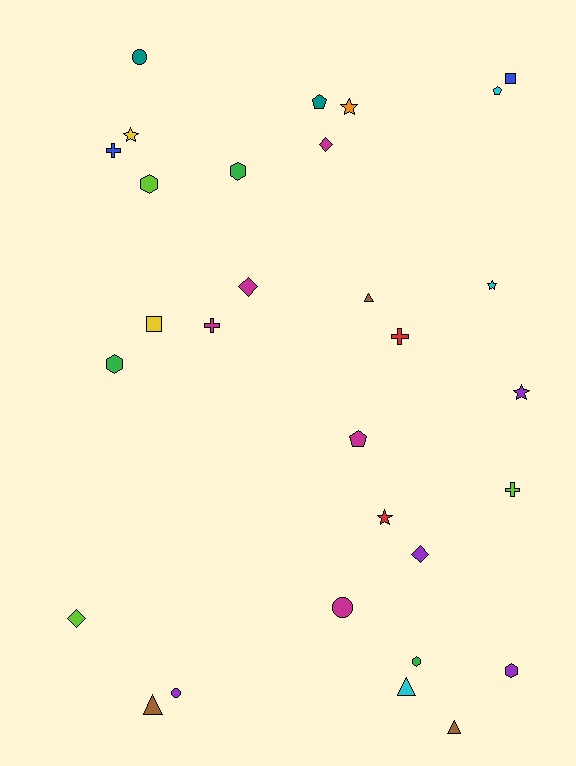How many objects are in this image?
There are 30 objects.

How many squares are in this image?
There are 2 squares.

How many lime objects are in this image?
There are 3 lime objects.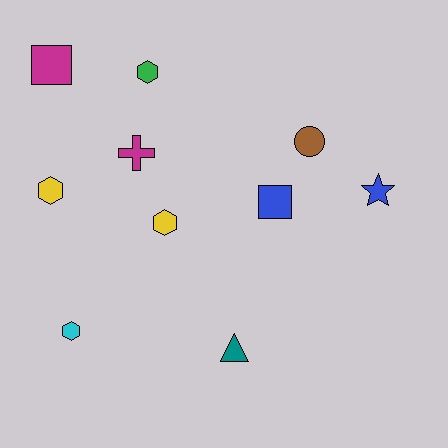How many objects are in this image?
There are 10 objects.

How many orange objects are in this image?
There are no orange objects.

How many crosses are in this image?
There is 1 cross.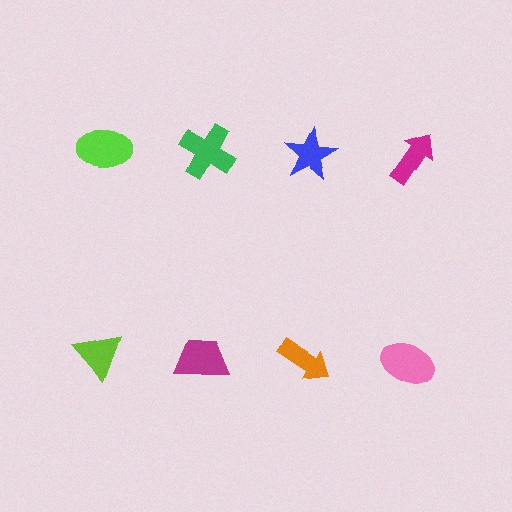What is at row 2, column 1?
A lime triangle.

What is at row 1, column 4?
A magenta arrow.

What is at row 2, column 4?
A pink ellipse.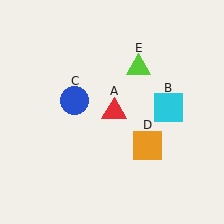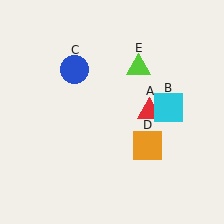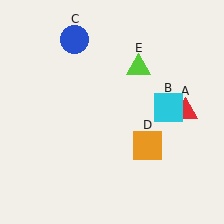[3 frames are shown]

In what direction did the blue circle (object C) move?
The blue circle (object C) moved up.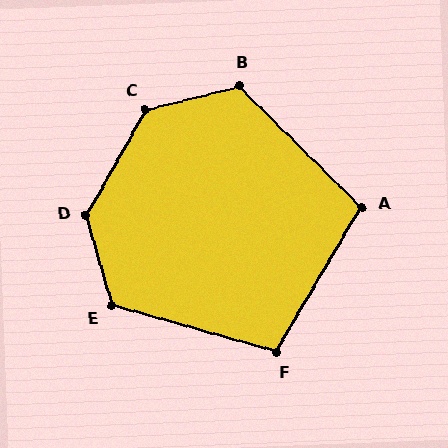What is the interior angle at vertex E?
Approximately 122 degrees (obtuse).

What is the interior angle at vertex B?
Approximately 121 degrees (obtuse).